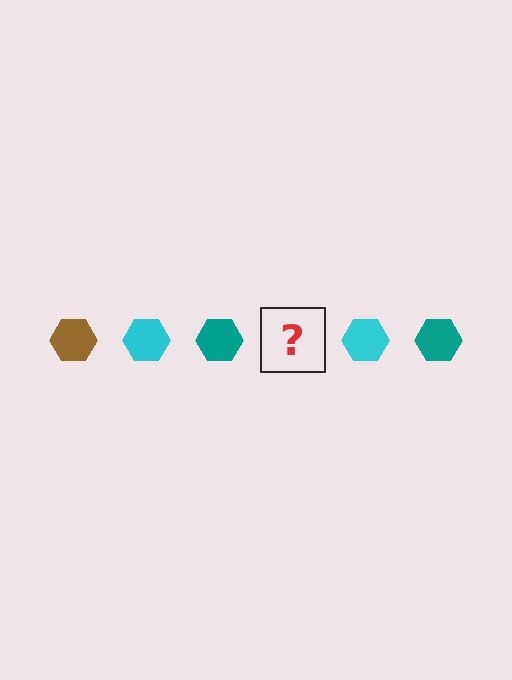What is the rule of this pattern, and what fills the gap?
The rule is that the pattern cycles through brown, cyan, teal hexagons. The gap should be filled with a brown hexagon.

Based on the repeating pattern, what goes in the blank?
The blank should be a brown hexagon.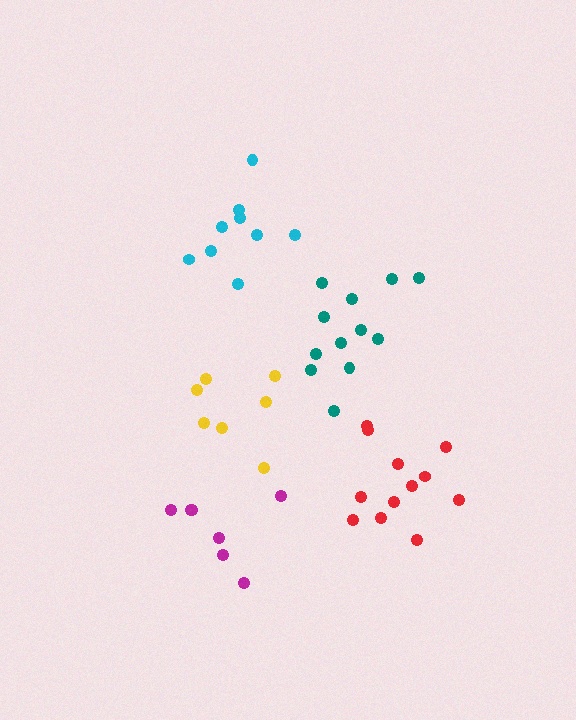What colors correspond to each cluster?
The clusters are colored: yellow, red, magenta, teal, cyan.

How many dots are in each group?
Group 1: 7 dots, Group 2: 12 dots, Group 3: 7 dots, Group 4: 12 dots, Group 5: 9 dots (47 total).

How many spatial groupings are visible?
There are 5 spatial groupings.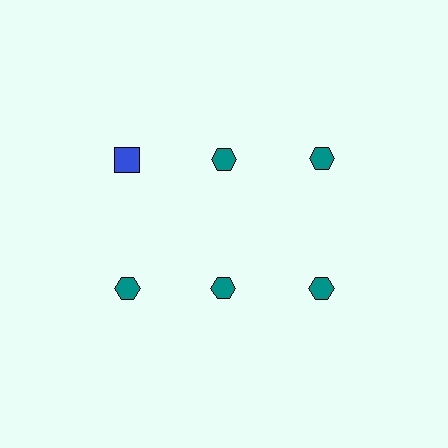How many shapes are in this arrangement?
There are 6 shapes arranged in a grid pattern.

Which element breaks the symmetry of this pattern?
The blue square in the top row, leftmost column breaks the symmetry. All other shapes are teal hexagons.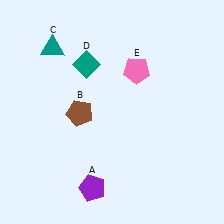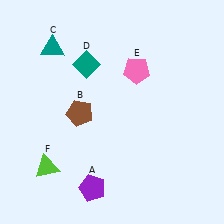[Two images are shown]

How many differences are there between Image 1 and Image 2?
There is 1 difference between the two images.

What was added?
A lime triangle (F) was added in Image 2.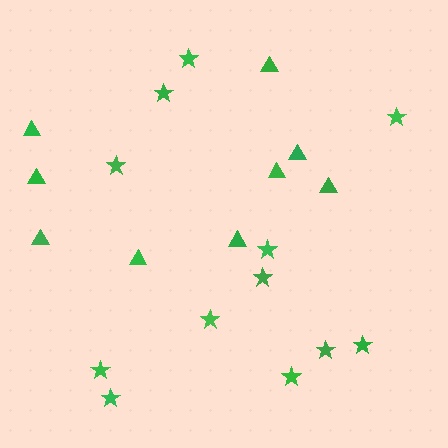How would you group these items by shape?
There are 2 groups: one group of stars (12) and one group of triangles (9).